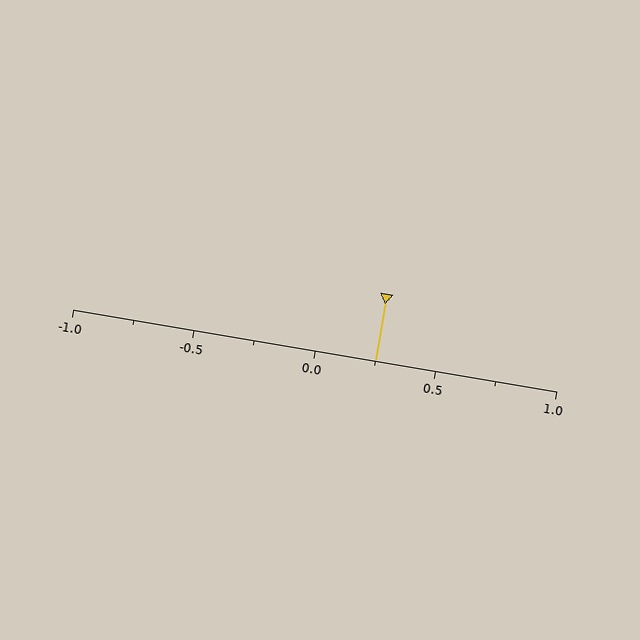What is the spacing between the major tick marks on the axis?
The major ticks are spaced 0.5 apart.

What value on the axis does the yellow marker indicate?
The marker indicates approximately 0.25.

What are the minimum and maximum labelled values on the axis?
The axis runs from -1.0 to 1.0.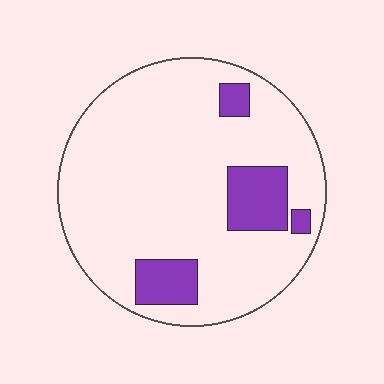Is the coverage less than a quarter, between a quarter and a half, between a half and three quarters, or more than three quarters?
Less than a quarter.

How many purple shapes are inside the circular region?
4.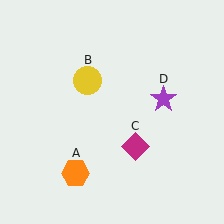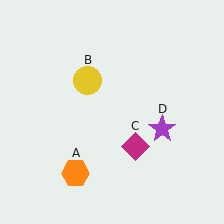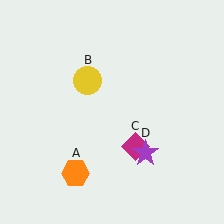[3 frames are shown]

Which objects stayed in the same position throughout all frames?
Orange hexagon (object A) and yellow circle (object B) and magenta diamond (object C) remained stationary.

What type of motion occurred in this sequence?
The purple star (object D) rotated clockwise around the center of the scene.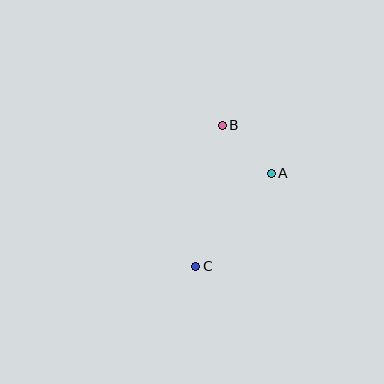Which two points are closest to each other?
Points A and B are closest to each other.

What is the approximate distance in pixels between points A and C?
The distance between A and C is approximately 120 pixels.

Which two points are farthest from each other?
Points B and C are farthest from each other.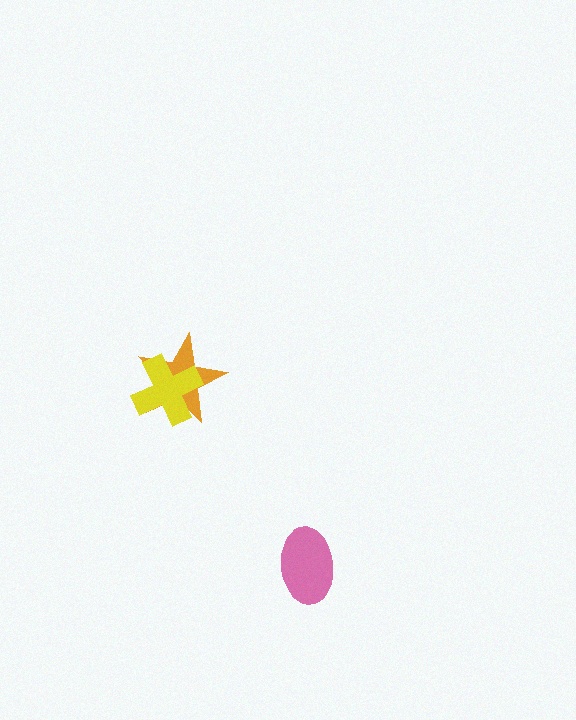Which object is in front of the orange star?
The yellow cross is in front of the orange star.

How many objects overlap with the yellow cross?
1 object overlaps with the yellow cross.